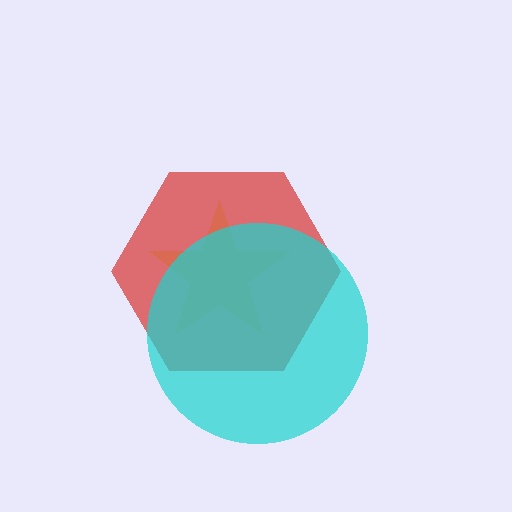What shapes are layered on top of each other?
The layered shapes are: a yellow star, a red hexagon, a cyan circle.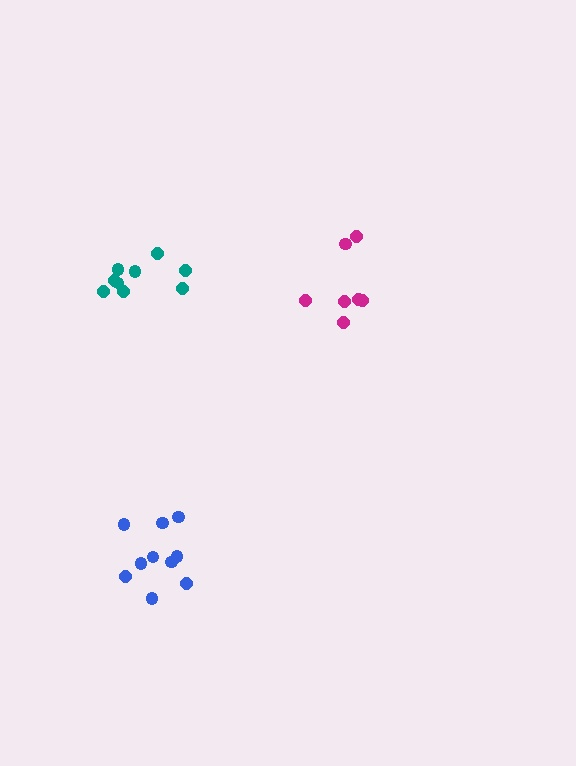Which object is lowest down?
The blue cluster is bottommost.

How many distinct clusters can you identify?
There are 3 distinct clusters.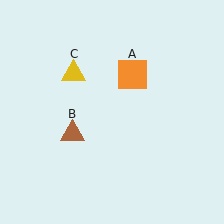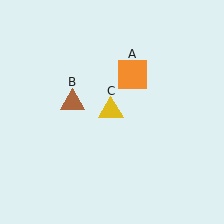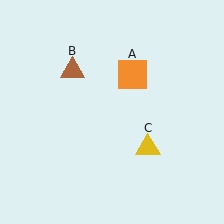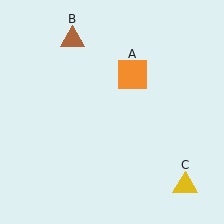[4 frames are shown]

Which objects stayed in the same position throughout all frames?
Orange square (object A) remained stationary.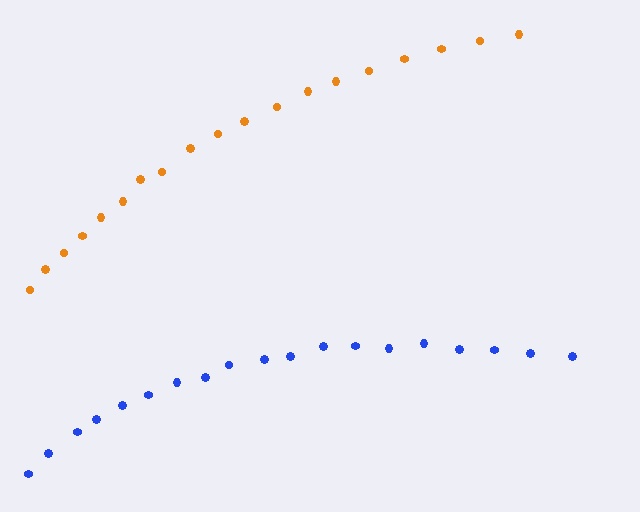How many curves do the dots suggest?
There are 2 distinct paths.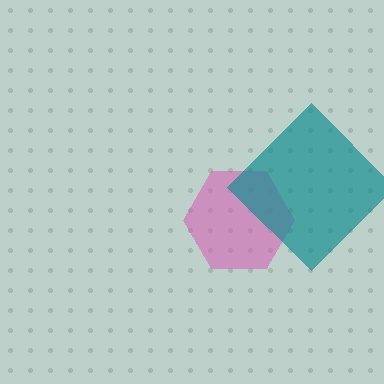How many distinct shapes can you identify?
There are 2 distinct shapes: a pink hexagon, a teal diamond.